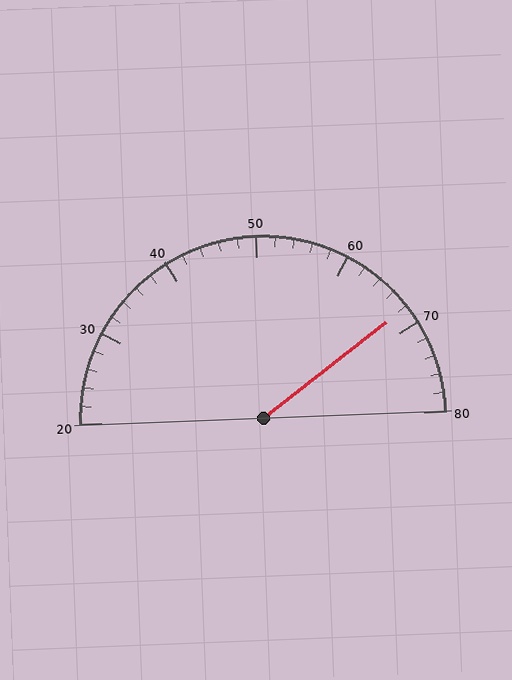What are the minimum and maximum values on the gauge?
The gauge ranges from 20 to 80.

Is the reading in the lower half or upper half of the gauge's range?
The reading is in the upper half of the range (20 to 80).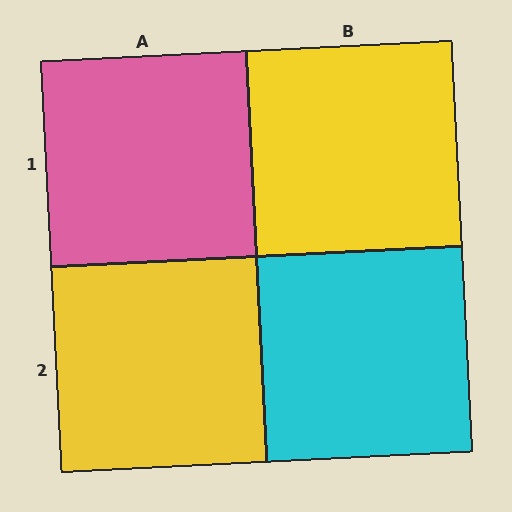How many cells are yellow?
2 cells are yellow.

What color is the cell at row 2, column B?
Cyan.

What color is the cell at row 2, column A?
Yellow.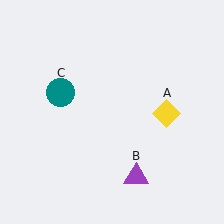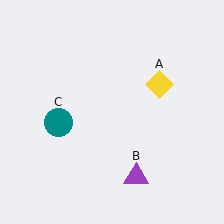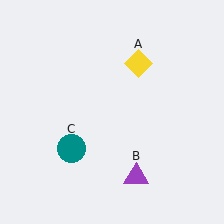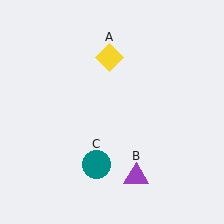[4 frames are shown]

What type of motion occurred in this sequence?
The yellow diamond (object A), teal circle (object C) rotated counterclockwise around the center of the scene.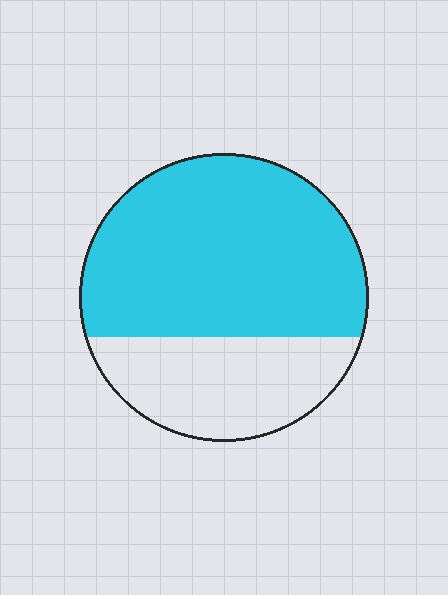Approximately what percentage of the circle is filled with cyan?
Approximately 65%.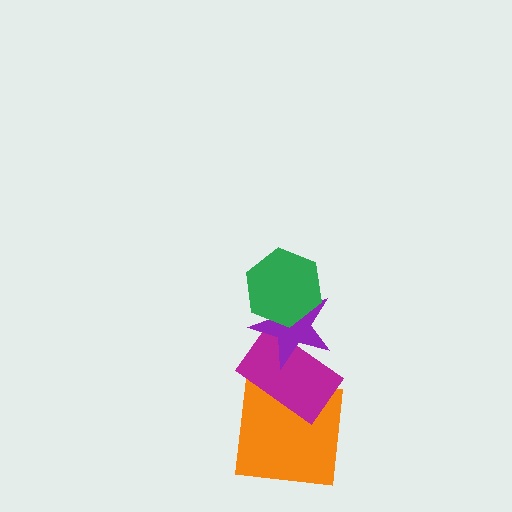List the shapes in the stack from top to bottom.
From top to bottom: the green hexagon, the purple star, the magenta rectangle, the orange square.